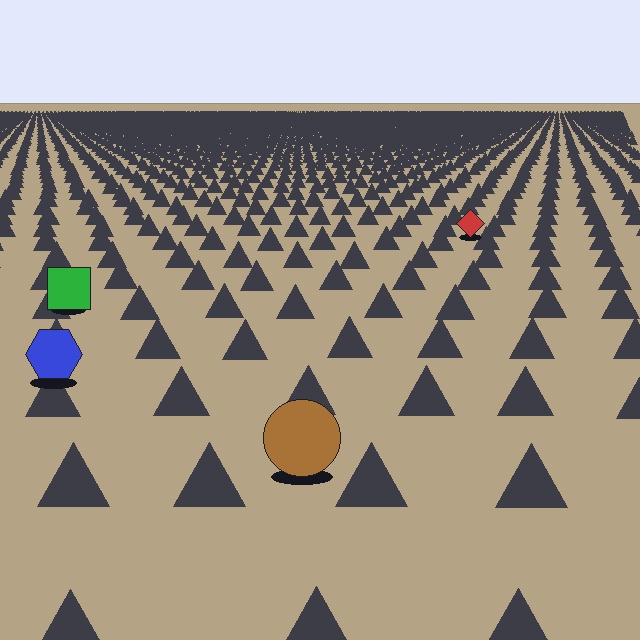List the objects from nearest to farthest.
From nearest to farthest: the brown circle, the blue hexagon, the green square, the red diamond.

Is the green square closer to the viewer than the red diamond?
Yes. The green square is closer — you can tell from the texture gradient: the ground texture is coarser near it.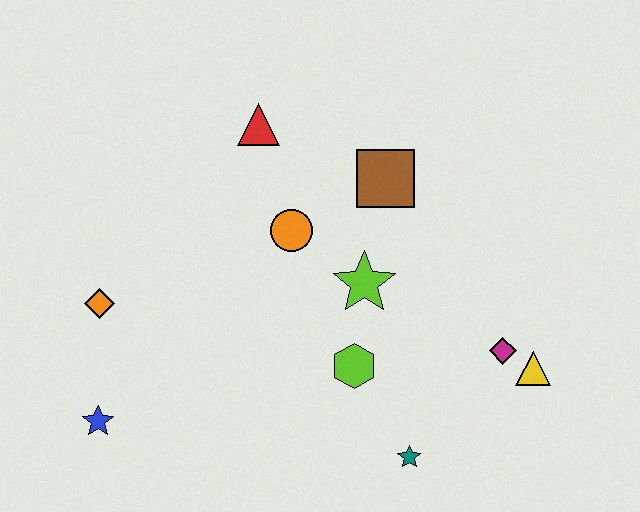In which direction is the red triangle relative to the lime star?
The red triangle is above the lime star.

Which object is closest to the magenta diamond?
The yellow triangle is closest to the magenta diamond.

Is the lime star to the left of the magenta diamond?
Yes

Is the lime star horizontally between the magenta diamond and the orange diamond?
Yes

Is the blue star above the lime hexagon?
No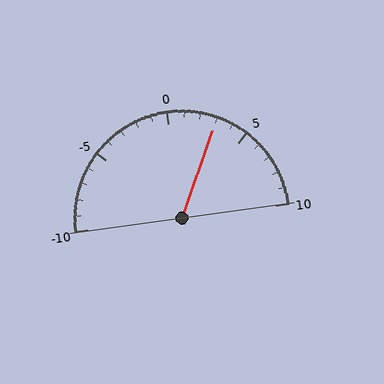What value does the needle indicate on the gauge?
The needle indicates approximately 3.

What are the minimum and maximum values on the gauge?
The gauge ranges from -10 to 10.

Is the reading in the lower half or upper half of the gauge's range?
The reading is in the upper half of the range (-10 to 10).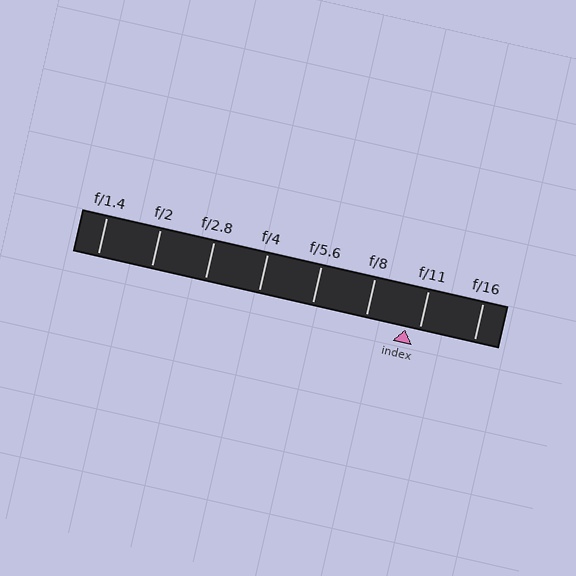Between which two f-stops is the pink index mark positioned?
The index mark is between f/8 and f/11.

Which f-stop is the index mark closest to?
The index mark is closest to f/11.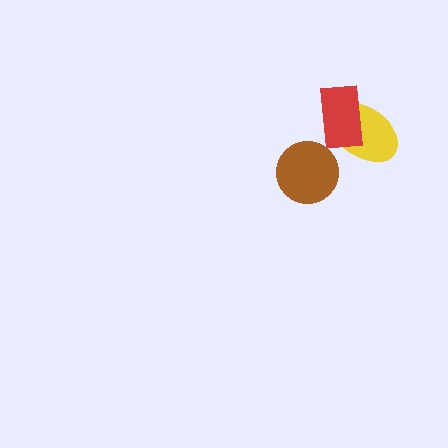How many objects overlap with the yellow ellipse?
1 object overlaps with the yellow ellipse.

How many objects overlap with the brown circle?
0 objects overlap with the brown circle.